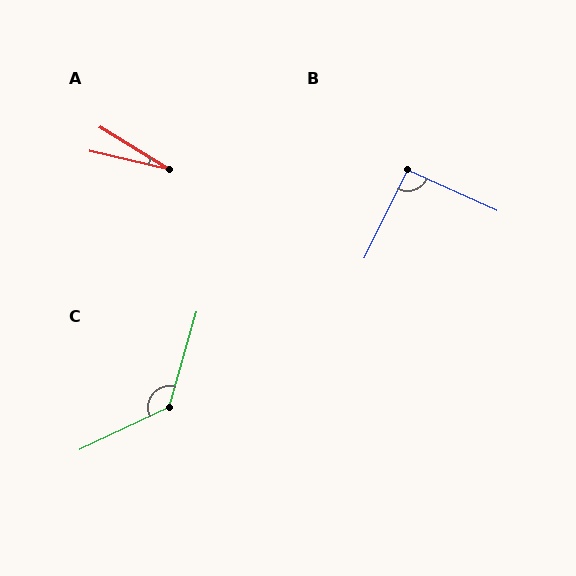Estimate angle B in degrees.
Approximately 92 degrees.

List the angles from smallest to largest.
A (18°), B (92°), C (132°).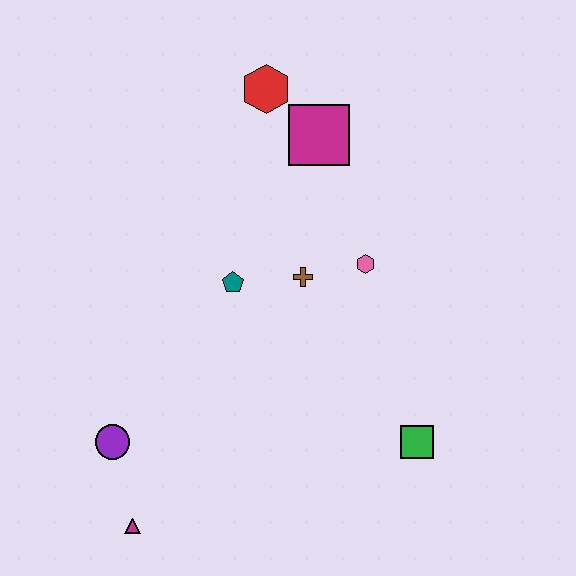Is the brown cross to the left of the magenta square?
Yes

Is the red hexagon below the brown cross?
No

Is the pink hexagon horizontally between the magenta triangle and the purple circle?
No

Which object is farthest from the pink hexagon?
The magenta triangle is farthest from the pink hexagon.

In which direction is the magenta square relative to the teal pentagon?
The magenta square is above the teal pentagon.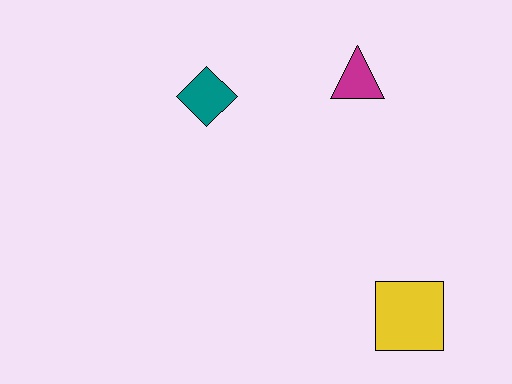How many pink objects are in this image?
There are no pink objects.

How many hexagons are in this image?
There are no hexagons.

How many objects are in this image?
There are 3 objects.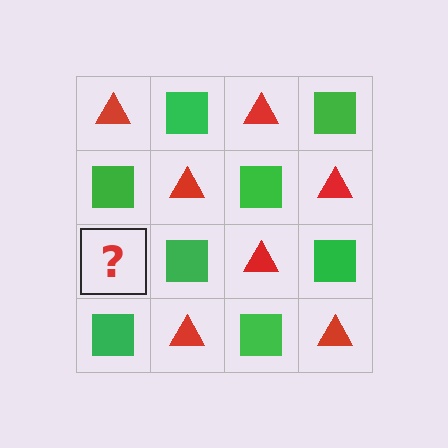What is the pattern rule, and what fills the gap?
The rule is that it alternates red triangle and green square in a checkerboard pattern. The gap should be filled with a red triangle.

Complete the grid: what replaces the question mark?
The question mark should be replaced with a red triangle.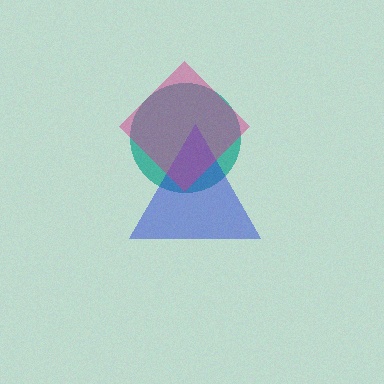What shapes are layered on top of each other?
The layered shapes are: a teal circle, a blue triangle, a magenta diamond.